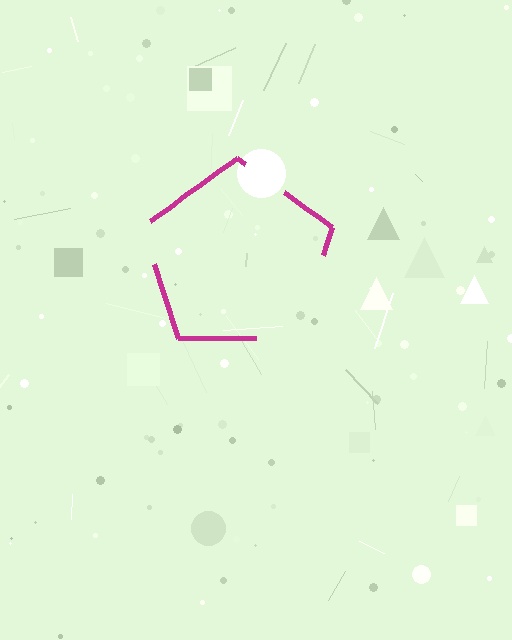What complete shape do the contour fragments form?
The contour fragments form a pentagon.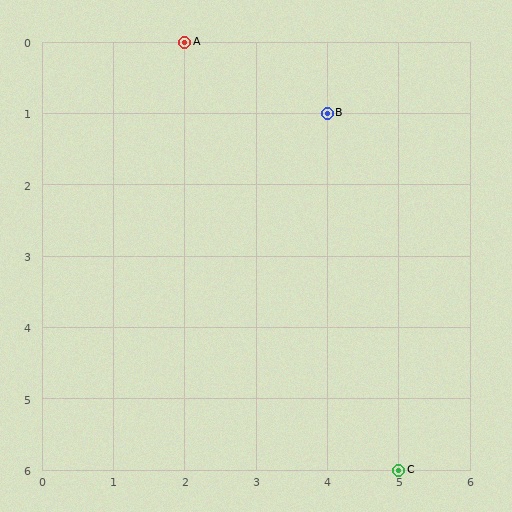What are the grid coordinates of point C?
Point C is at grid coordinates (5, 6).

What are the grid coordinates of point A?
Point A is at grid coordinates (2, 0).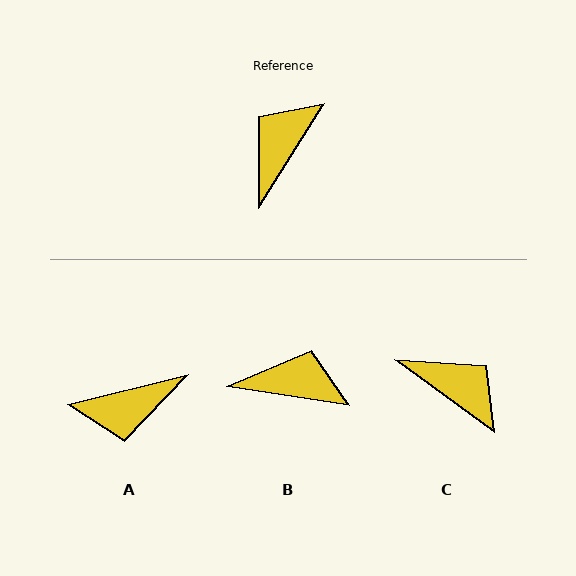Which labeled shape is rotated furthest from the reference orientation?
A, about 136 degrees away.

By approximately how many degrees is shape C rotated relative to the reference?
Approximately 94 degrees clockwise.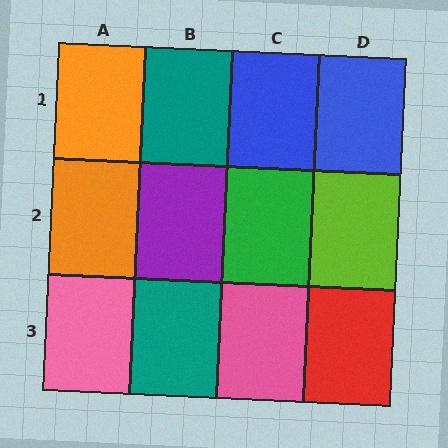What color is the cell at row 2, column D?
Lime.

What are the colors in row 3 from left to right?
Pink, teal, pink, red.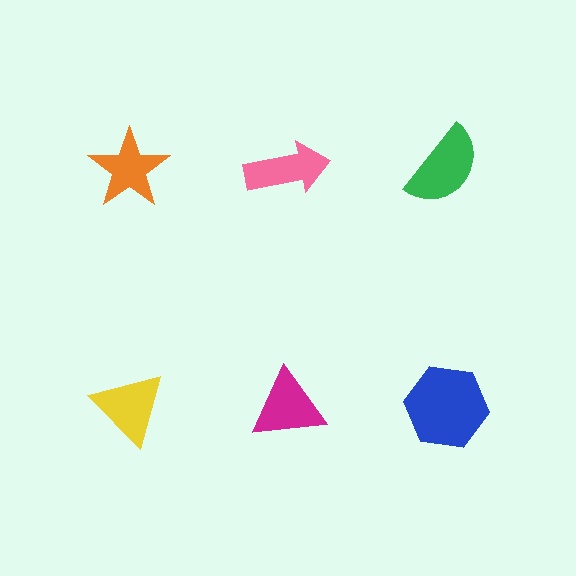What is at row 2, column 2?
A magenta triangle.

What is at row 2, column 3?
A blue hexagon.